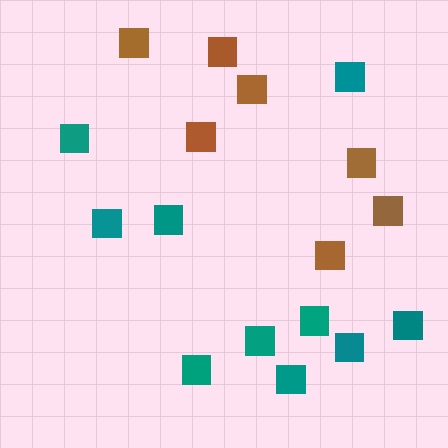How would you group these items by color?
There are 2 groups: one group of brown squares (7) and one group of teal squares (10).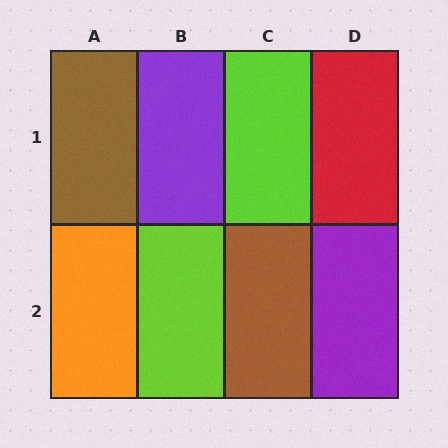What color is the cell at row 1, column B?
Purple.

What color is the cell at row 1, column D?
Red.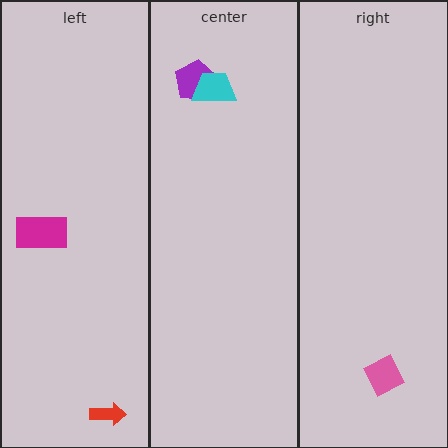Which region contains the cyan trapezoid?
The center region.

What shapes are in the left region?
The red arrow, the magenta rectangle.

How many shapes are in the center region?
2.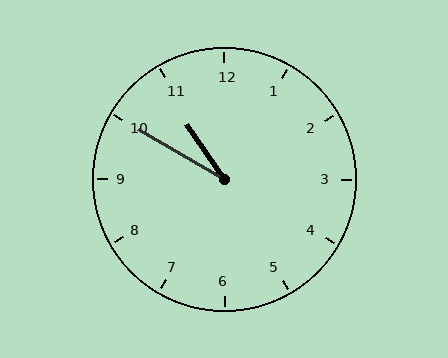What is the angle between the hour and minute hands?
Approximately 25 degrees.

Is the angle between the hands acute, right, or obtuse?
It is acute.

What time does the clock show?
10:50.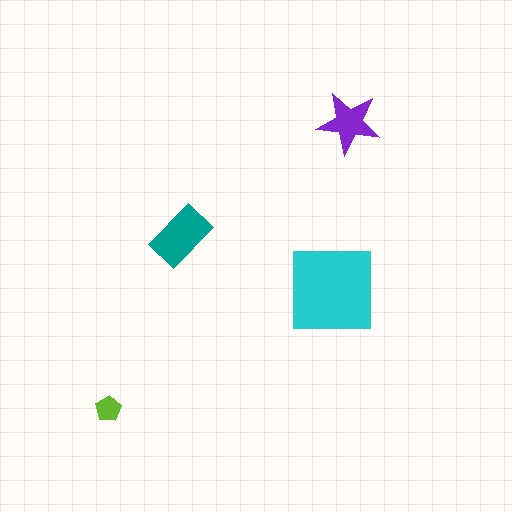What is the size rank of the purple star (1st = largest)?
3rd.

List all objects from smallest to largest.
The lime pentagon, the purple star, the teal rectangle, the cyan square.